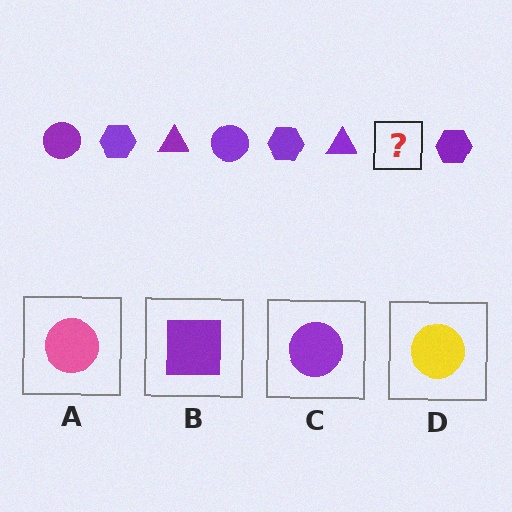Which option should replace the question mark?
Option C.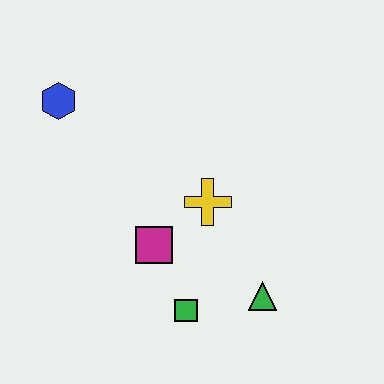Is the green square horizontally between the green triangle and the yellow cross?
No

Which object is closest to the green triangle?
The green square is closest to the green triangle.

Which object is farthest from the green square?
The blue hexagon is farthest from the green square.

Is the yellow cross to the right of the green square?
Yes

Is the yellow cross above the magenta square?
Yes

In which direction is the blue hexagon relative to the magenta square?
The blue hexagon is above the magenta square.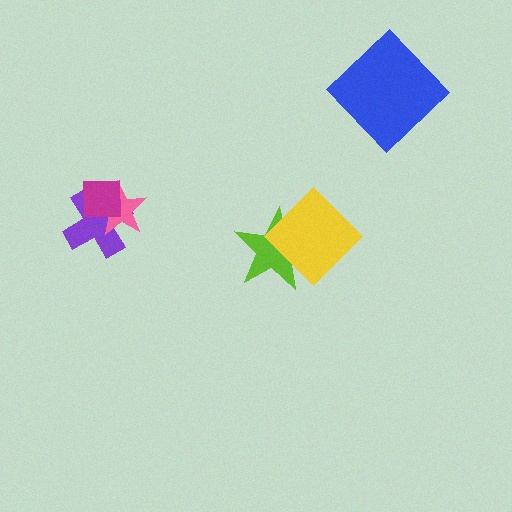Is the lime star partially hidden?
Yes, it is partially covered by another shape.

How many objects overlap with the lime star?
1 object overlaps with the lime star.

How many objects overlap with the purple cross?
2 objects overlap with the purple cross.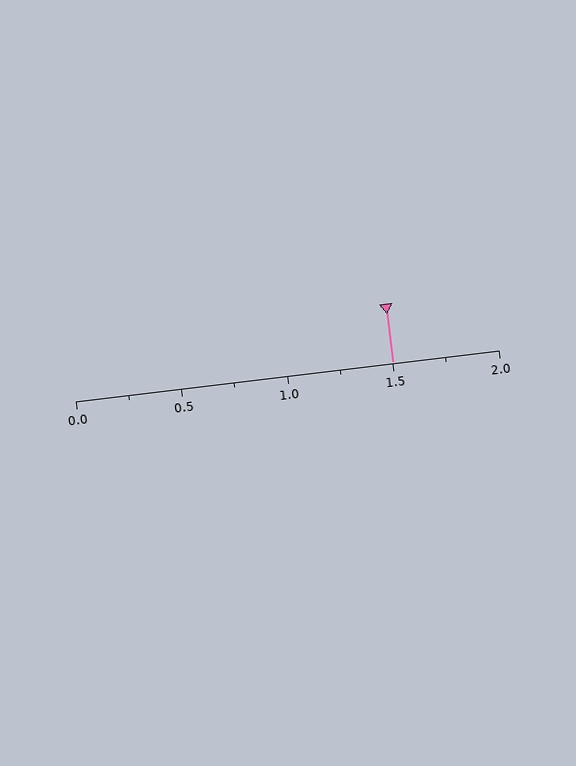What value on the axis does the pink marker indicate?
The marker indicates approximately 1.5.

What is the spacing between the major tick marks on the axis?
The major ticks are spaced 0.5 apart.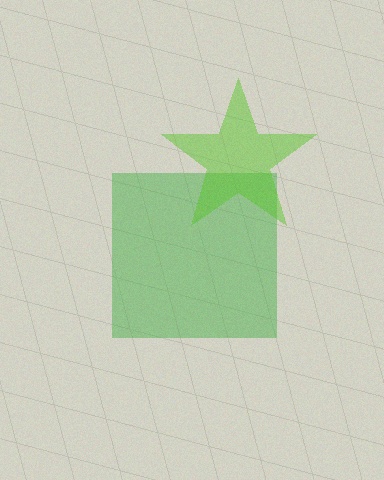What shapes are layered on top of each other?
The layered shapes are: a green square, a lime star.